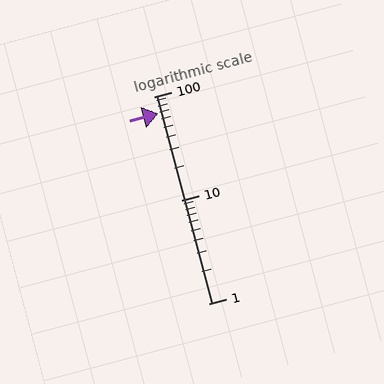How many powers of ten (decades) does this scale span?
The scale spans 2 decades, from 1 to 100.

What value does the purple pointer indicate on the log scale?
The pointer indicates approximately 69.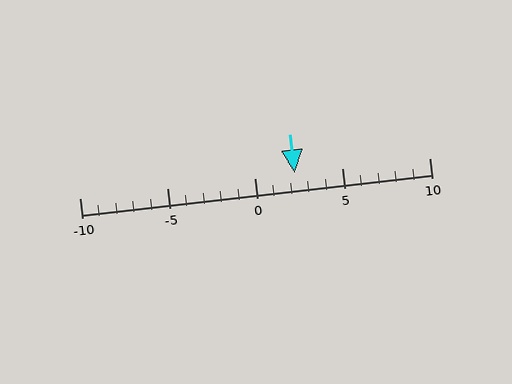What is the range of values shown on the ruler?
The ruler shows values from -10 to 10.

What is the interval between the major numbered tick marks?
The major tick marks are spaced 5 units apart.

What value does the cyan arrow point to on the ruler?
The cyan arrow points to approximately 2.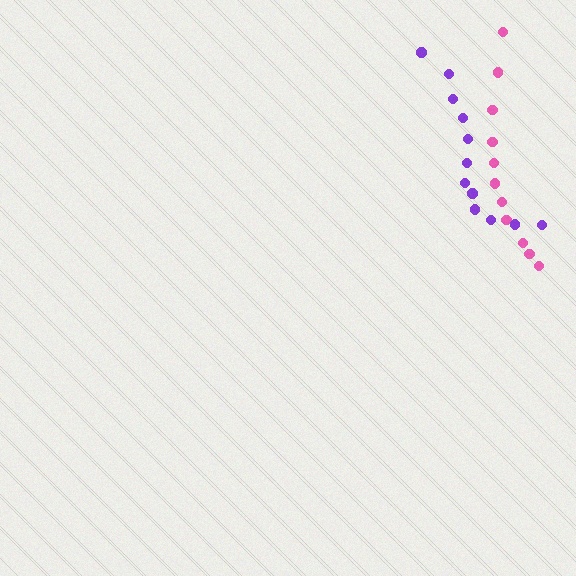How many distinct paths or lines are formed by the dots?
There are 2 distinct paths.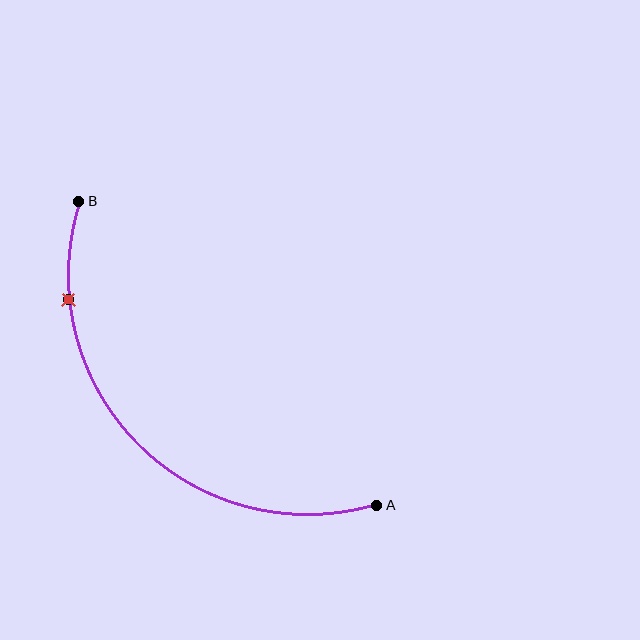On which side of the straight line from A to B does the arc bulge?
The arc bulges below and to the left of the straight line connecting A and B.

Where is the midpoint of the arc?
The arc midpoint is the point on the curve farthest from the straight line joining A and B. It sits below and to the left of that line.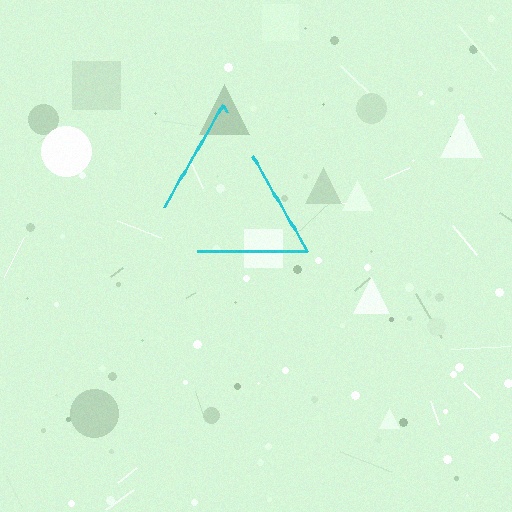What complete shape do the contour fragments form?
The contour fragments form a triangle.